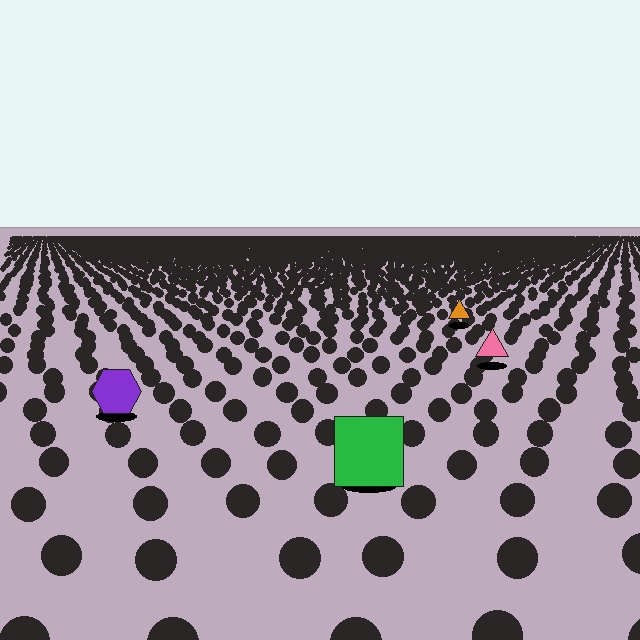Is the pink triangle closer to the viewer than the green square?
No. The green square is closer — you can tell from the texture gradient: the ground texture is coarser near it.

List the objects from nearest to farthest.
From nearest to farthest: the green square, the purple hexagon, the pink triangle, the orange triangle.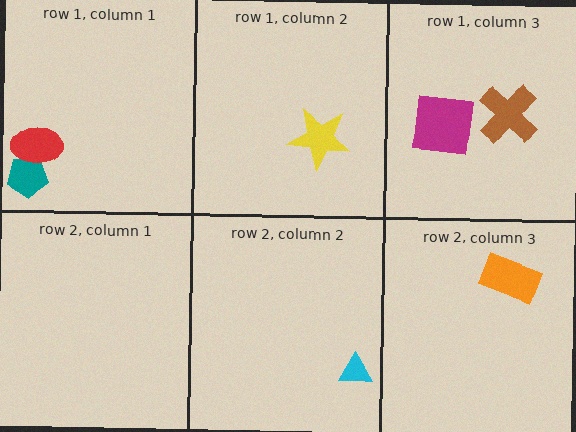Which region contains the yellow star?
The row 1, column 2 region.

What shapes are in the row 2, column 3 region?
The orange rectangle.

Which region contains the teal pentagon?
The row 1, column 1 region.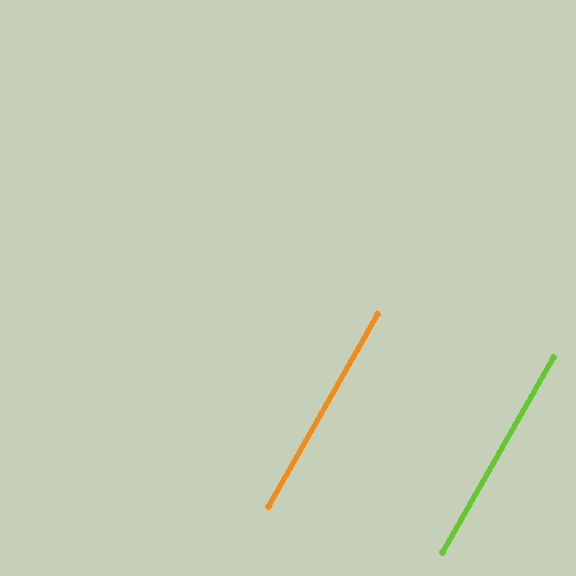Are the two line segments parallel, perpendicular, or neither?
Parallel — their directions differ by only 0.2°.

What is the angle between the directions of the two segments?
Approximately 0 degrees.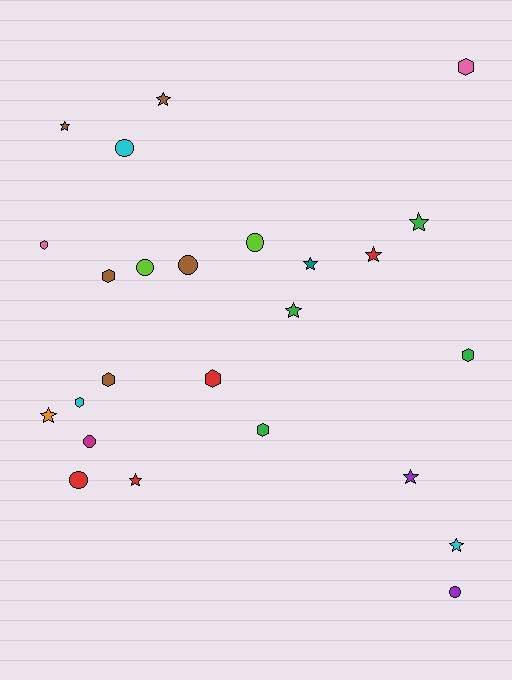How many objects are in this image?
There are 25 objects.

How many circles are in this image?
There are 7 circles.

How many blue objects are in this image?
There are no blue objects.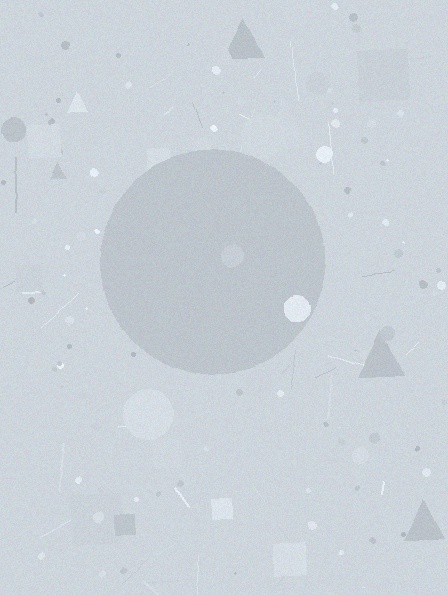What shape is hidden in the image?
A circle is hidden in the image.